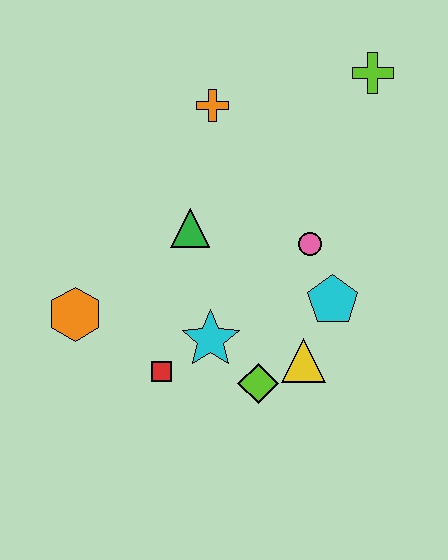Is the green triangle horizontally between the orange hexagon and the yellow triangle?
Yes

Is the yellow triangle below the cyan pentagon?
Yes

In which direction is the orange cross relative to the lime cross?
The orange cross is to the left of the lime cross.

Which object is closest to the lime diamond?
The yellow triangle is closest to the lime diamond.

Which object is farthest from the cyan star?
The lime cross is farthest from the cyan star.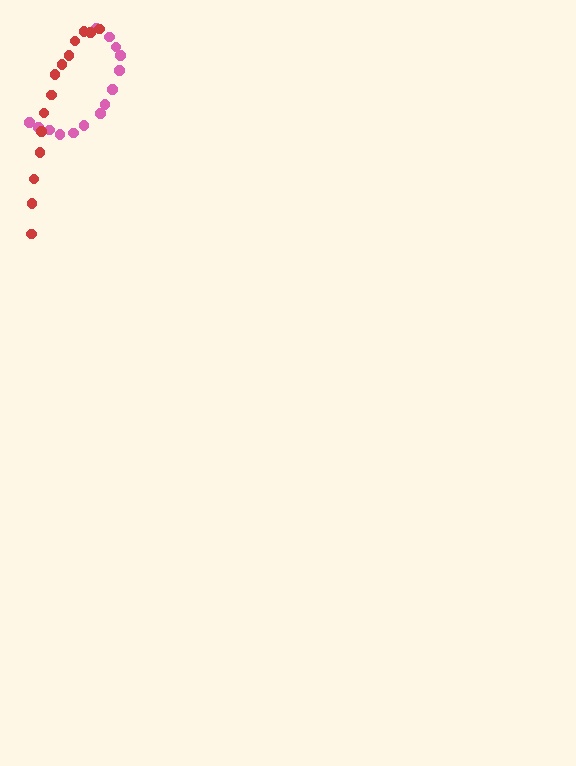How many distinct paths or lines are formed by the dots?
There are 2 distinct paths.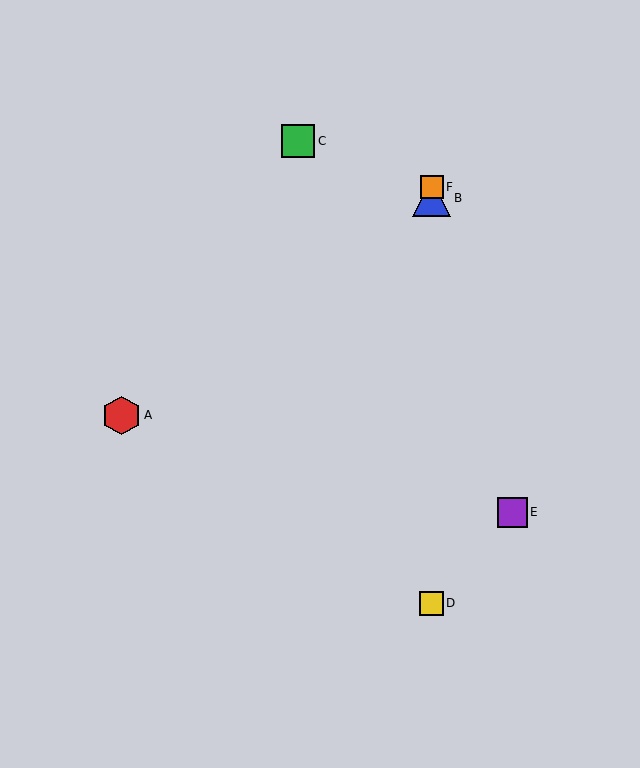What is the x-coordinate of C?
Object C is at x≈298.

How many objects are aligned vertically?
3 objects (B, D, F) are aligned vertically.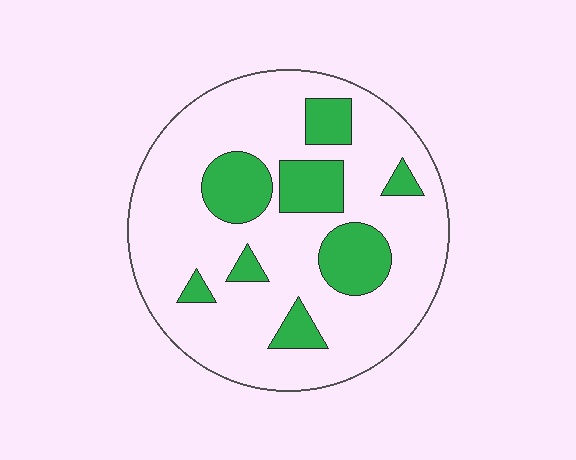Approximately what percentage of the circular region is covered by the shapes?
Approximately 20%.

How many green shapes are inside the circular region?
8.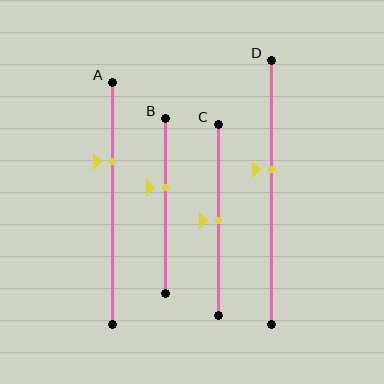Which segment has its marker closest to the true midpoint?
Segment C has its marker closest to the true midpoint.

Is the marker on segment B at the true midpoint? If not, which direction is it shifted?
No, the marker on segment B is shifted upward by about 11% of the segment length.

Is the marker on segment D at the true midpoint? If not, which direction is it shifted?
No, the marker on segment D is shifted upward by about 9% of the segment length.